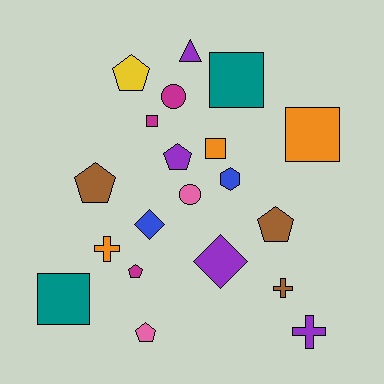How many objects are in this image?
There are 20 objects.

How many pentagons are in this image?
There are 6 pentagons.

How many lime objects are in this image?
There are no lime objects.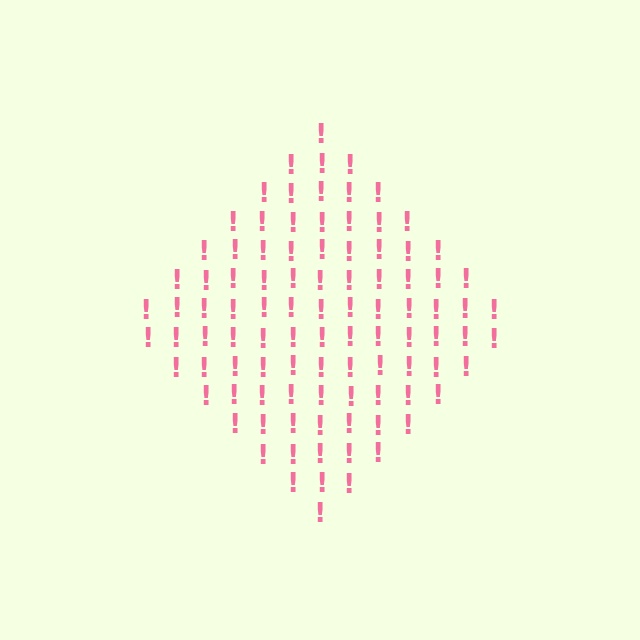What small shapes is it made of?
It is made of small exclamation marks.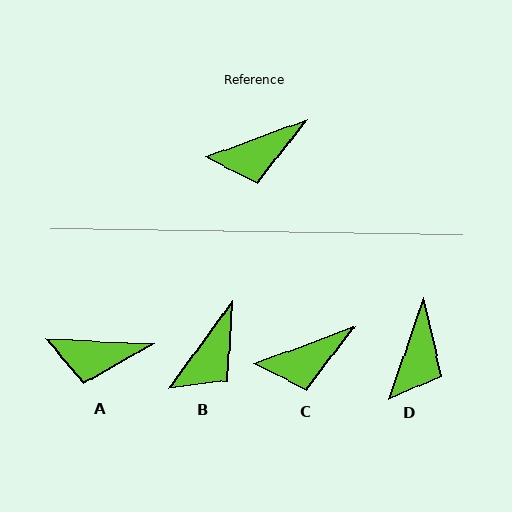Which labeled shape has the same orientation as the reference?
C.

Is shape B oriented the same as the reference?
No, it is off by about 34 degrees.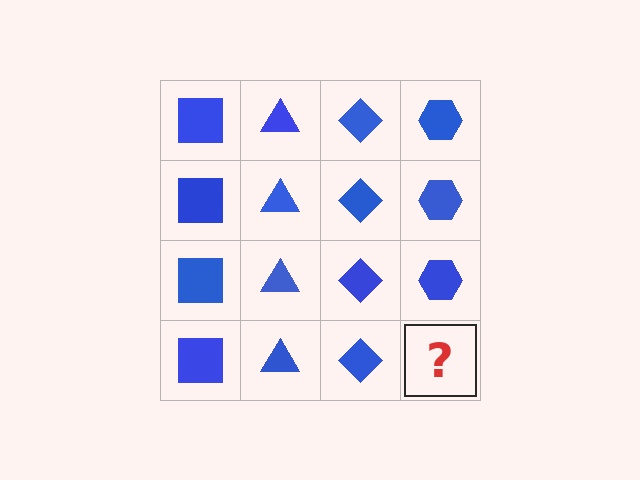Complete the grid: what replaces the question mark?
The question mark should be replaced with a blue hexagon.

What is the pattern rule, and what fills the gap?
The rule is that each column has a consistent shape. The gap should be filled with a blue hexagon.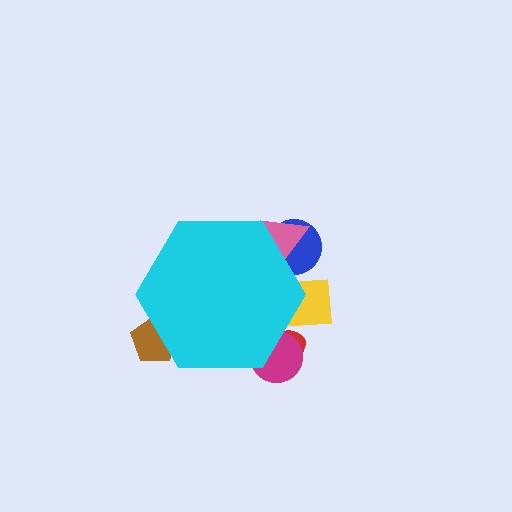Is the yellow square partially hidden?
Yes, the yellow square is partially hidden behind the cyan hexagon.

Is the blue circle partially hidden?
Yes, the blue circle is partially hidden behind the cyan hexagon.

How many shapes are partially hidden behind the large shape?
6 shapes are partially hidden.